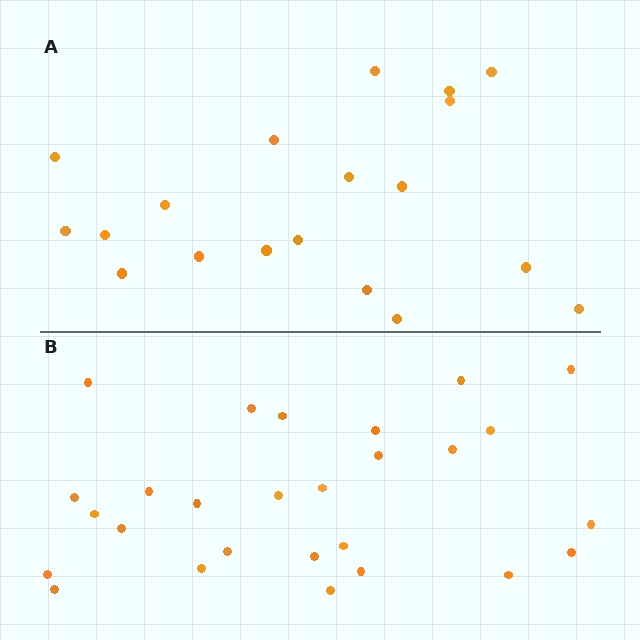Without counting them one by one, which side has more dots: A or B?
Region B (the bottom region) has more dots.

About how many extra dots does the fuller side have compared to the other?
Region B has roughly 8 or so more dots than region A.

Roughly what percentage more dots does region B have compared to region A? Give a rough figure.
About 40% more.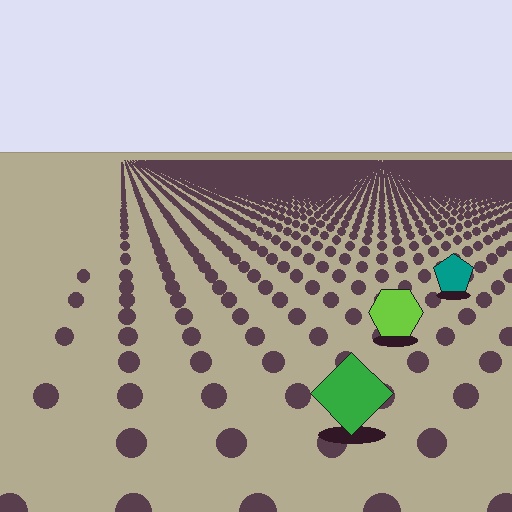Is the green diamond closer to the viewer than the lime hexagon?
Yes. The green diamond is closer — you can tell from the texture gradient: the ground texture is coarser near it.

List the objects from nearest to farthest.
From nearest to farthest: the green diamond, the lime hexagon, the teal pentagon.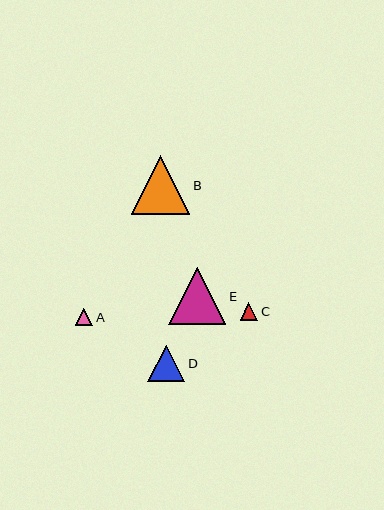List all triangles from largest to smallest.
From largest to smallest: B, E, D, C, A.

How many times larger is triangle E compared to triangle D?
Triangle E is approximately 1.6 times the size of triangle D.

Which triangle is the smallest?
Triangle A is the smallest with a size of approximately 17 pixels.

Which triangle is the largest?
Triangle B is the largest with a size of approximately 58 pixels.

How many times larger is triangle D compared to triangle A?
Triangle D is approximately 2.1 times the size of triangle A.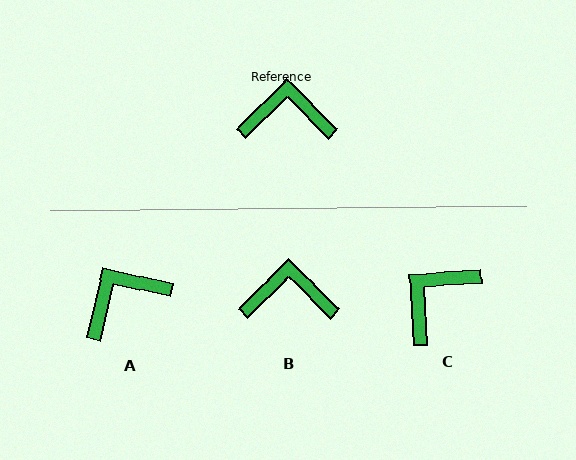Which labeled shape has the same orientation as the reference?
B.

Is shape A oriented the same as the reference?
No, it is off by about 32 degrees.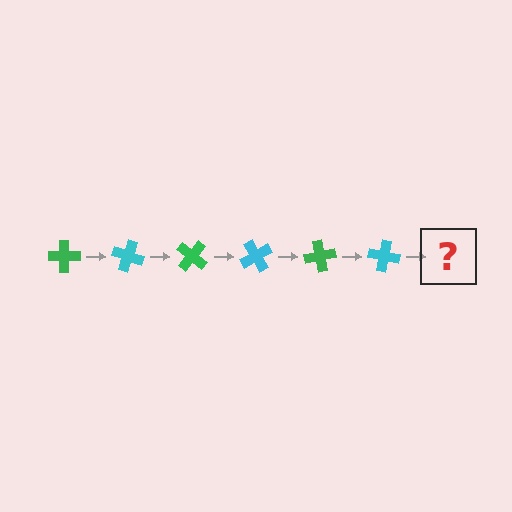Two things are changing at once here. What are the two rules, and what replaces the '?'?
The two rules are that it rotates 20 degrees each step and the color cycles through green and cyan. The '?' should be a green cross, rotated 120 degrees from the start.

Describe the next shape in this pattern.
It should be a green cross, rotated 120 degrees from the start.